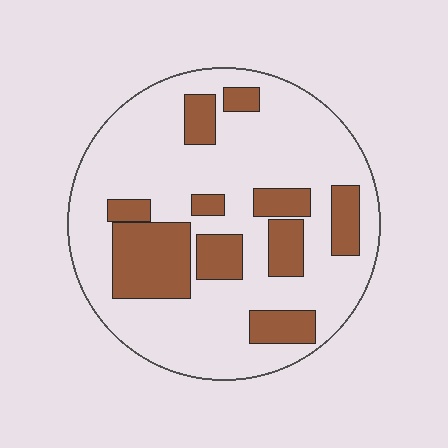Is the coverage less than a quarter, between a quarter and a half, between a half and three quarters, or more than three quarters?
Between a quarter and a half.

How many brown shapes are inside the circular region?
10.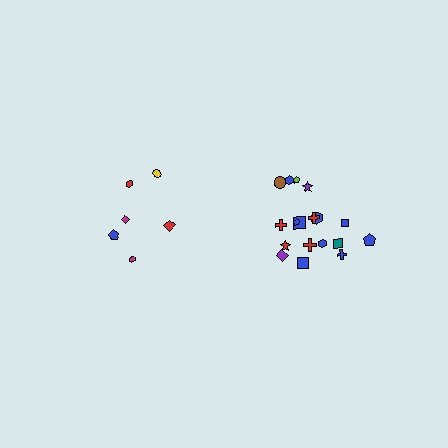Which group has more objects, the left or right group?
The right group.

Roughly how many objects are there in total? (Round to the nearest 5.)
Roughly 25 objects in total.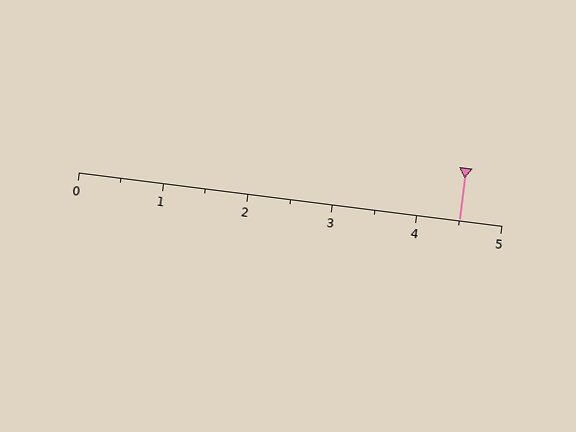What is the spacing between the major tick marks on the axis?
The major ticks are spaced 1 apart.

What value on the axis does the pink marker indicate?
The marker indicates approximately 4.5.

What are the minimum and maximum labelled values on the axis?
The axis runs from 0 to 5.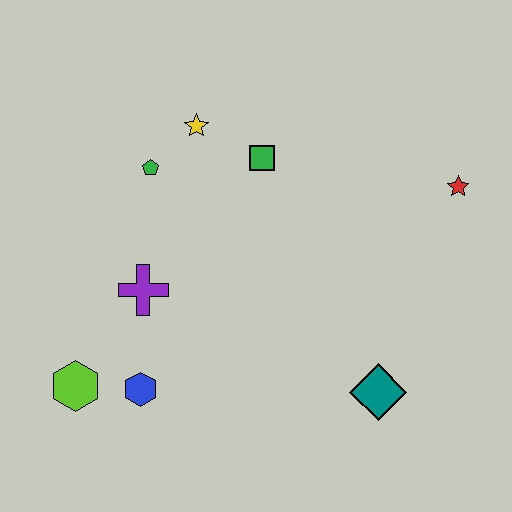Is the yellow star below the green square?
No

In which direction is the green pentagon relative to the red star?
The green pentagon is to the left of the red star.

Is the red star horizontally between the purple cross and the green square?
No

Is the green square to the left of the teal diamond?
Yes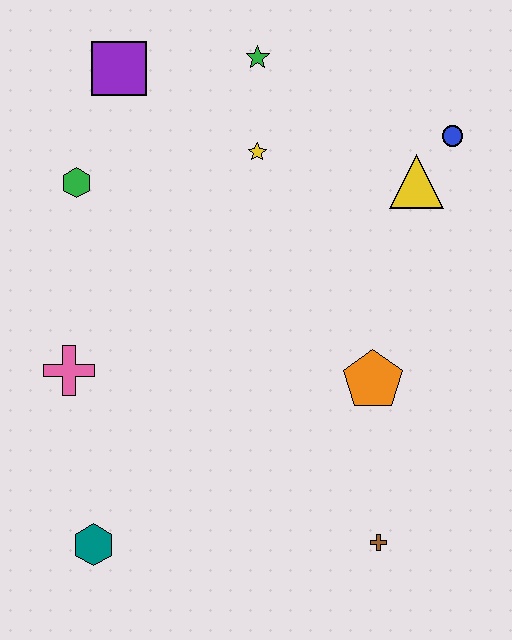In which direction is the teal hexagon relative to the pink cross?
The teal hexagon is below the pink cross.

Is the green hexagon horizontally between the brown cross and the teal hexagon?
No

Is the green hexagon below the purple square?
Yes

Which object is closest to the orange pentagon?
The brown cross is closest to the orange pentagon.